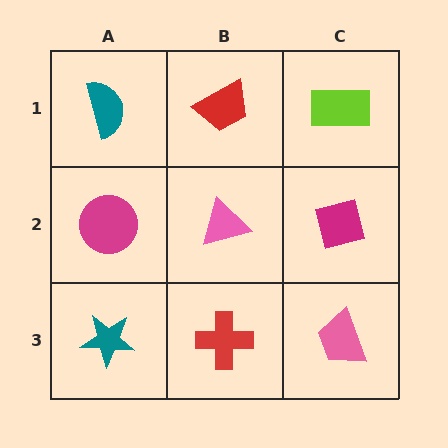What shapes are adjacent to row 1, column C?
A magenta square (row 2, column C), a red trapezoid (row 1, column B).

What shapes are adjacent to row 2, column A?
A teal semicircle (row 1, column A), a teal star (row 3, column A), a pink triangle (row 2, column B).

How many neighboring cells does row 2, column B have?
4.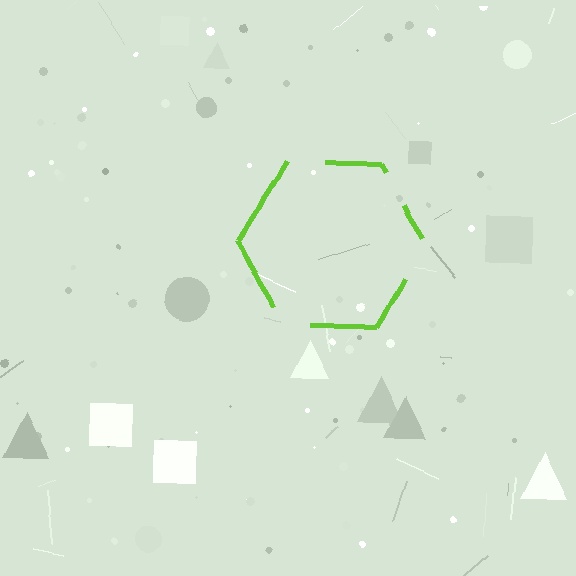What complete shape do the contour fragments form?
The contour fragments form a hexagon.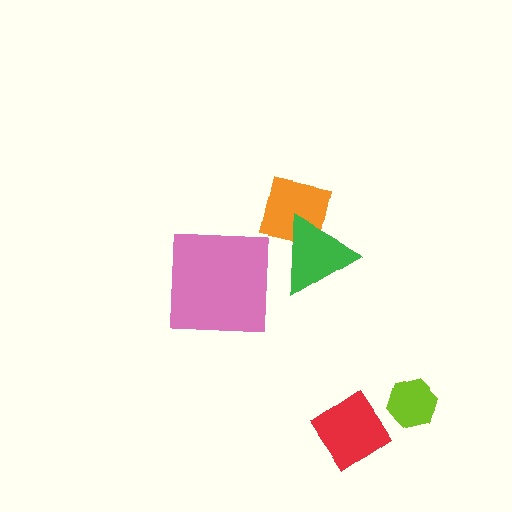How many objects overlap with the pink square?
0 objects overlap with the pink square.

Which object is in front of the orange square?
The green triangle is in front of the orange square.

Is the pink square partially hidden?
No, no other shape covers it.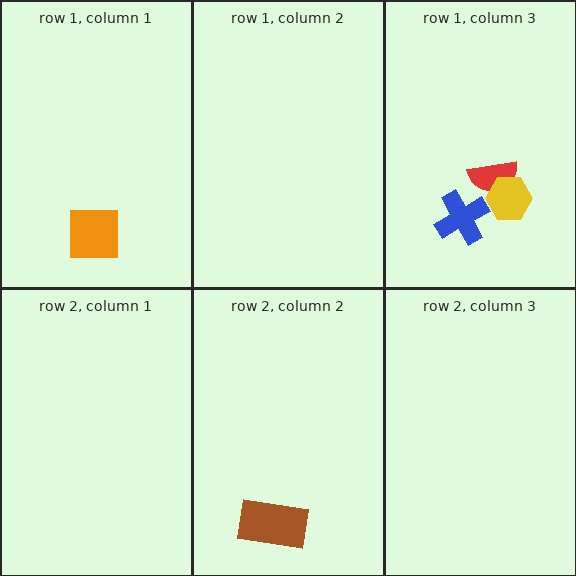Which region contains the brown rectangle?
The row 2, column 2 region.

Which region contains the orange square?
The row 1, column 1 region.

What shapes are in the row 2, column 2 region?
The brown rectangle.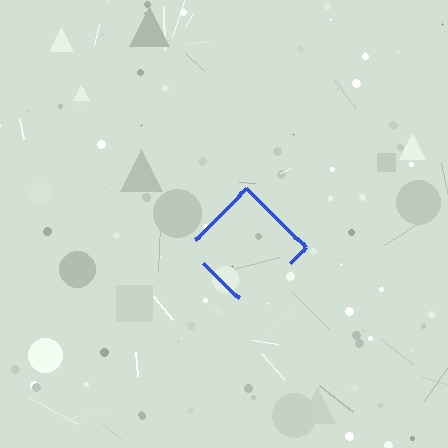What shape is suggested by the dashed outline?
The dashed outline suggests a diamond.